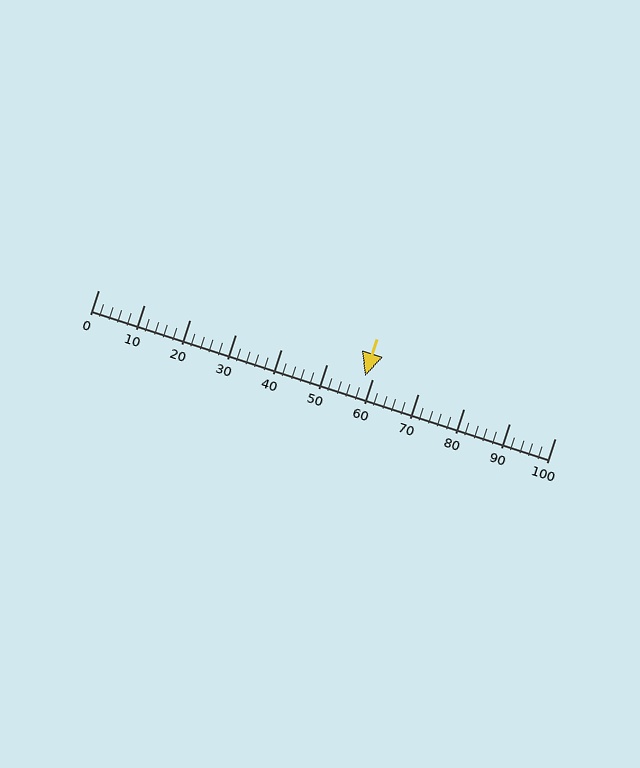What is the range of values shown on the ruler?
The ruler shows values from 0 to 100.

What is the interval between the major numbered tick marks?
The major tick marks are spaced 10 units apart.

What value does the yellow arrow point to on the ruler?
The yellow arrow points to approximately 58.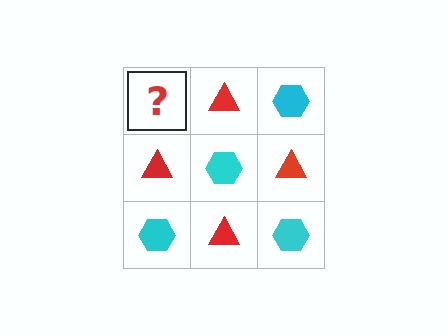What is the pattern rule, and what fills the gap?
The rule is that it alternates cyan hexagon and red triangle in a checkerboard pattern. The gap should be filled with a cyan hexagon.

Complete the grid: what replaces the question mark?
The question mark should be replaced with a cyan hexagon.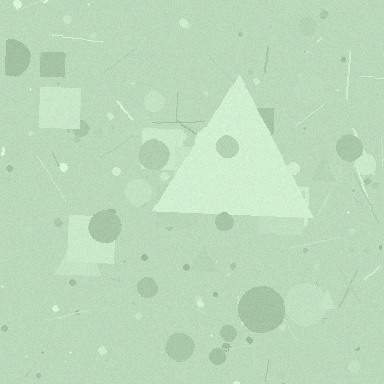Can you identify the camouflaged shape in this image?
The camouflaged shape is a triangle.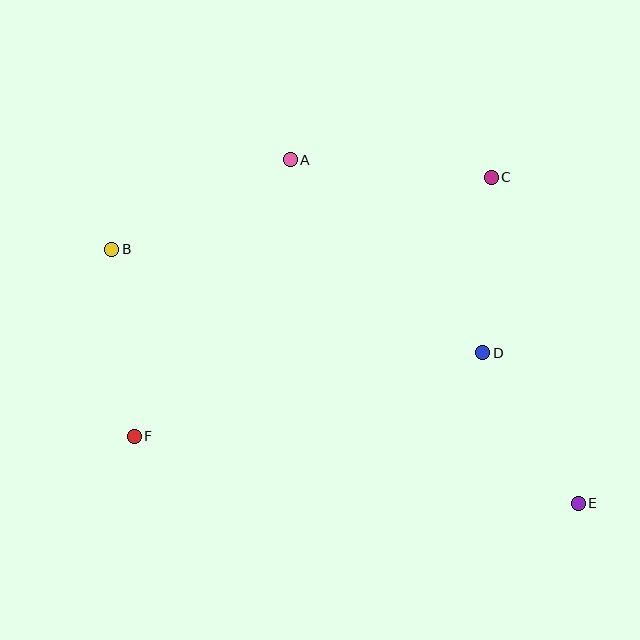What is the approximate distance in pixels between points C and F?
The distance between C and F is approximately 441 pixels.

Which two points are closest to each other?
Points C and D are closest to each other.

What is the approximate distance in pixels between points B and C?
The distance between B and C is approximately 386 pixels.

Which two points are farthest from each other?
Points B and E are farthest from each other.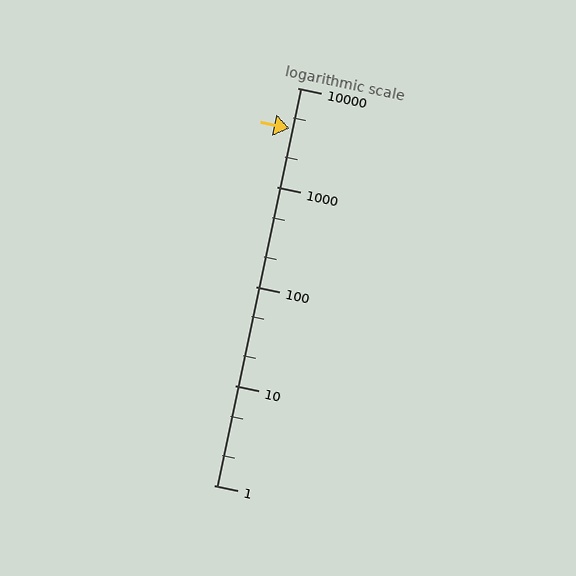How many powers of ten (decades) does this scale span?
The scale spans 4 decades, from 1 to 10000.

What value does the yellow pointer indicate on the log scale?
The pointer indicates approximately 3900.